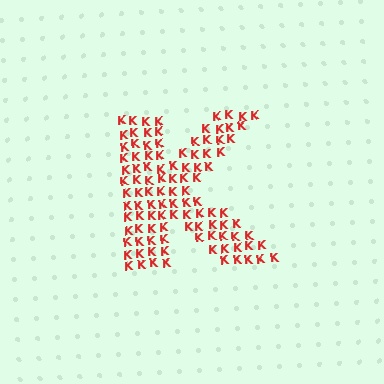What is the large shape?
The large shape is the letter K.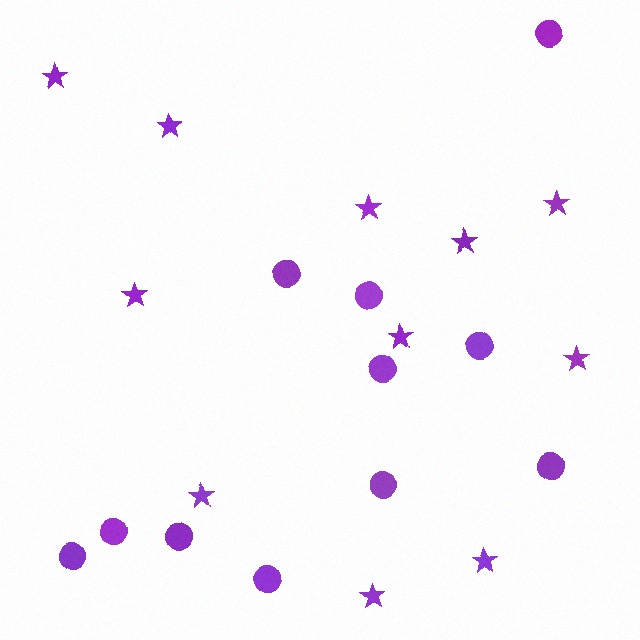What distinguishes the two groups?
There are 2 groups: one group of stars (11) and one group of circles (11).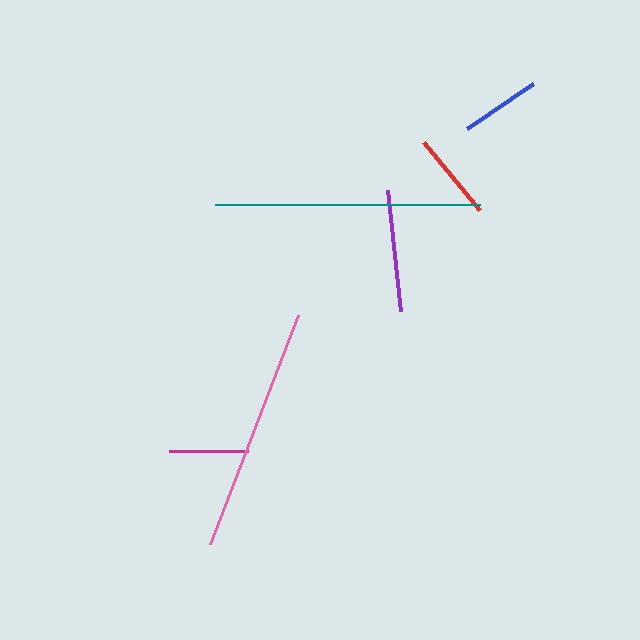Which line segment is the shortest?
The magenta line is the shortest at approximately 79 pixels.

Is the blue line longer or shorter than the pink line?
The pink line is longer than the blue line.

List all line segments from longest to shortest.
From longest to shortest: teal, pink, purple, red, blue, magenta.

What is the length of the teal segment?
The teal segment is approximately 265 pixels long.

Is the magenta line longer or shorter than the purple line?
The purple line is longer than the magenta line.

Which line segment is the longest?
The teal line is the longest at approximately 265 pixels.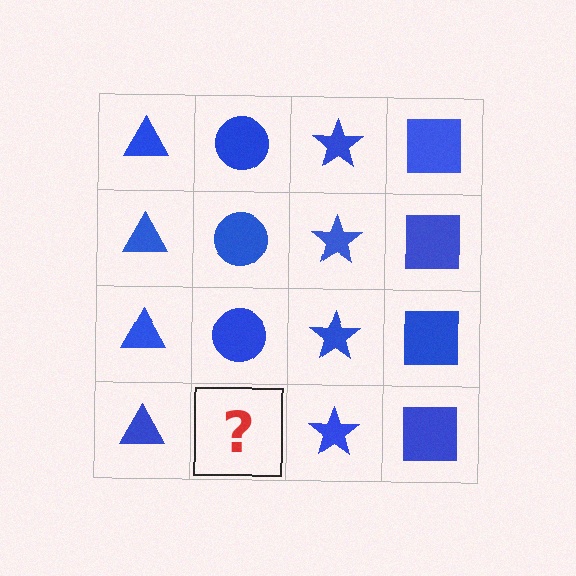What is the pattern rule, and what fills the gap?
The rule is that each column has a consistent shape. The gap should be filled with a blue circle.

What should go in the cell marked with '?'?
The missing cell should contain a blue circle.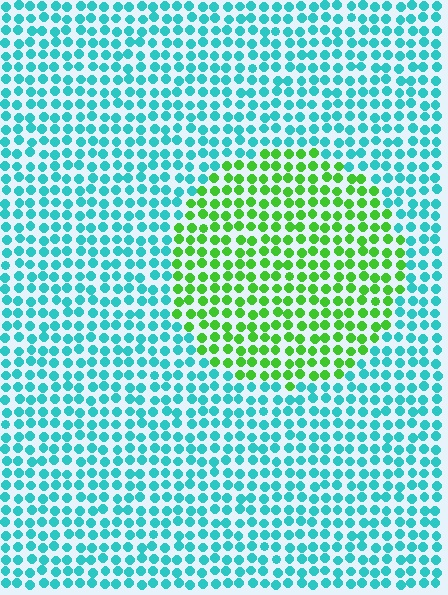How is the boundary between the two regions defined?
The boundary is defined purely by a slight shift in hue (about 66 degrees). Spacing, size, and orientation are identical on both sides.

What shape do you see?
I see a circle.